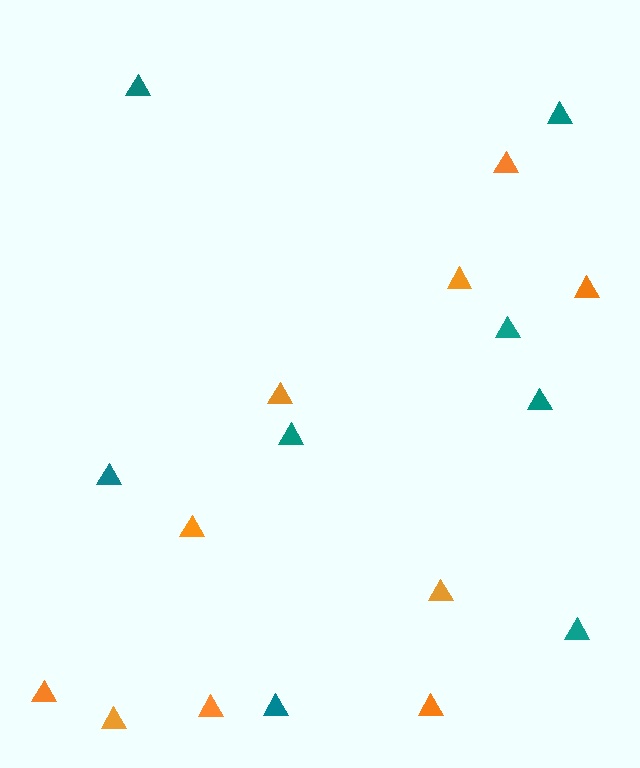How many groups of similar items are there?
There are 2 groups: one group of orange triangles (10) and one group of teal triangles (8).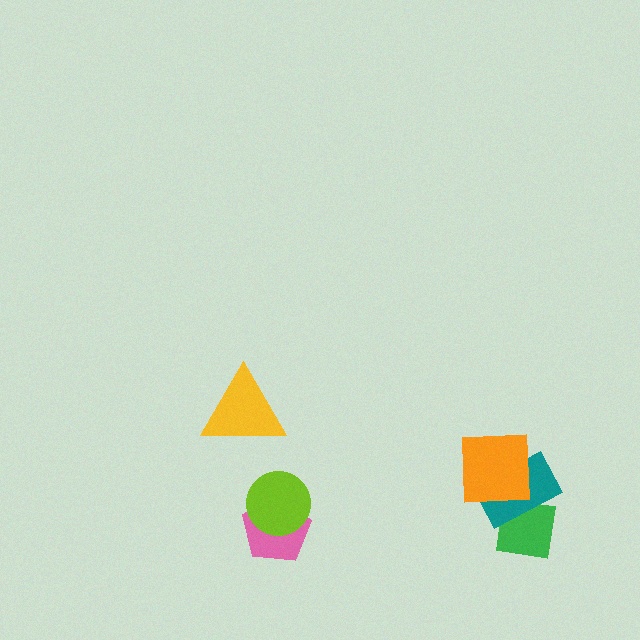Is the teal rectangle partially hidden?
Yes, it is partially covered by another shape.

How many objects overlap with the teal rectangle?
2 objects overlap with the teal rectangle.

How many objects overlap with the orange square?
2 objects overlap with the orange square.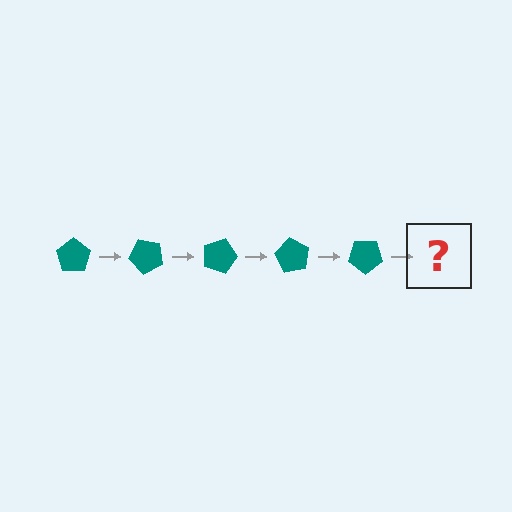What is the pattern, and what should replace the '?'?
The pattern is that the pentagon rotates 45 degrees each step. The '?' should be a teal pentagon rotated 225 degrees.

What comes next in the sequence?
The next element should be a teal pentagon rotated 225 degrees.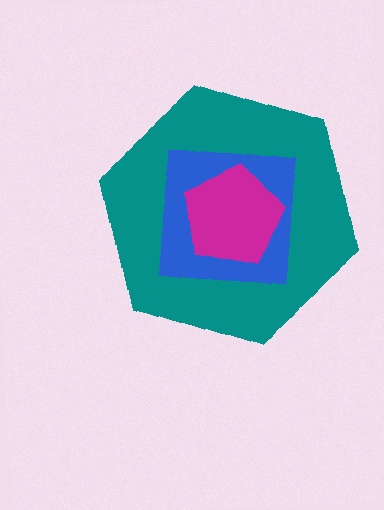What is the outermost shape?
The teal hexagon.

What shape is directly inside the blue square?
The magenta pentagon.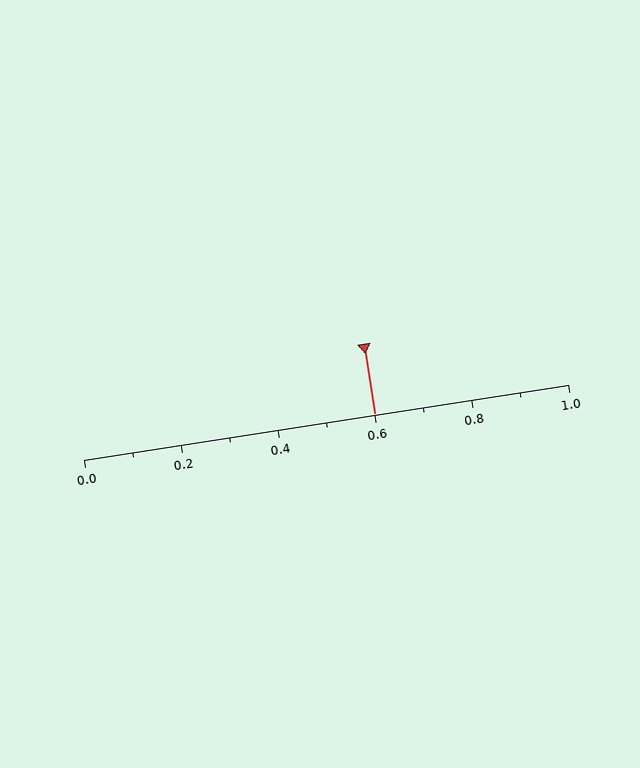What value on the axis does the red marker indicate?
The marker indicates approximately 0.6.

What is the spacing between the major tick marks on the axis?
The major ticks are spaced 0.2 apart.